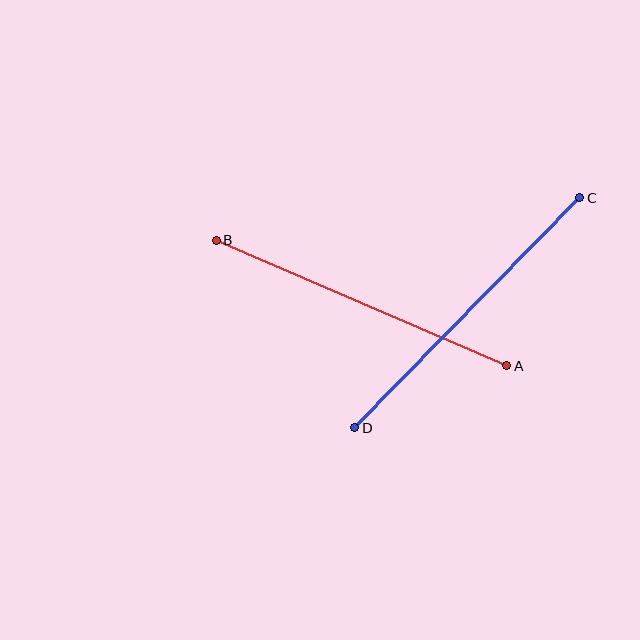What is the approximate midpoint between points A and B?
The midpoint is at approximately (362, 303) pixels.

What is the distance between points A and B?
The distance is approximately 316 pixels.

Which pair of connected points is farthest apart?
Points C and D are farthest apart.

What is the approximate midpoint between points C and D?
The midpoint is at approximately (467, 313) pixels.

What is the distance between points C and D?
The distance is approximately 322 pixels.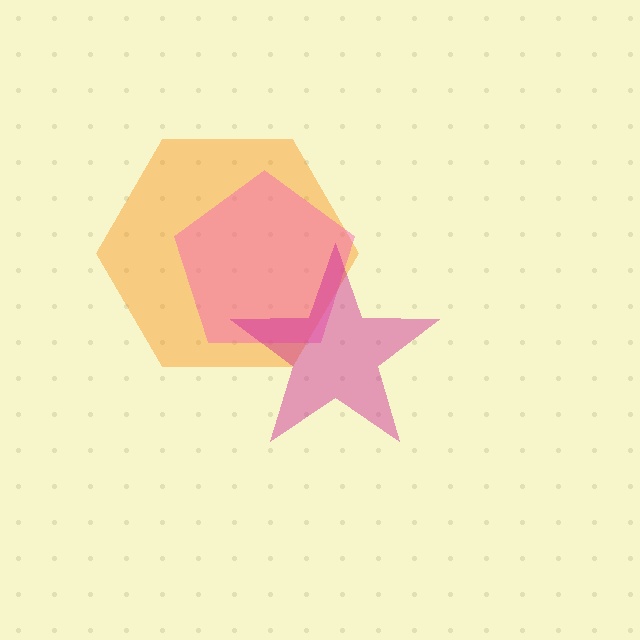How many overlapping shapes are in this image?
There are 3 overlapping shapes in the image.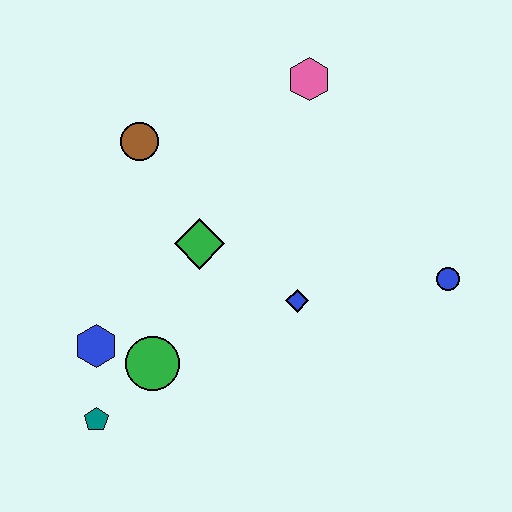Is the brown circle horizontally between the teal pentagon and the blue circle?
Yes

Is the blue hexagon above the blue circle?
No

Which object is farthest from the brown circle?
The blue circle is farthest from the brown circle.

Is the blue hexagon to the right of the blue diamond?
No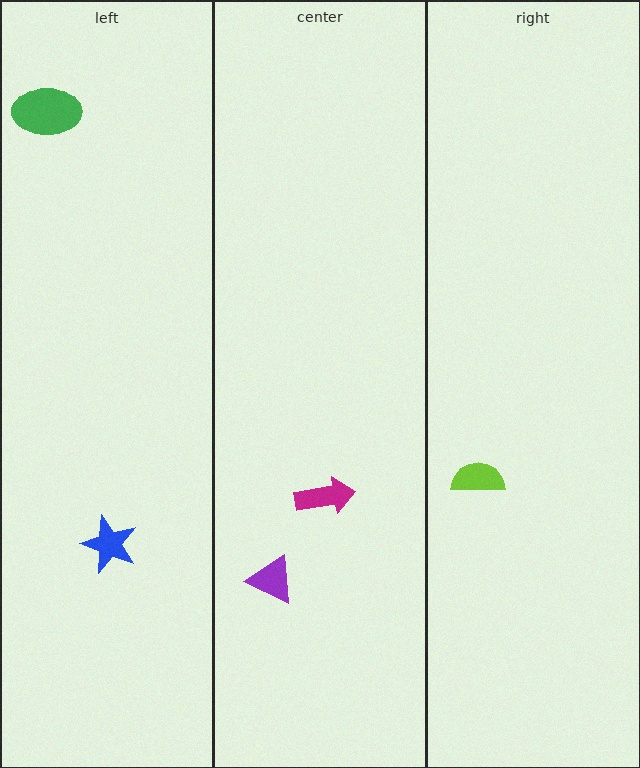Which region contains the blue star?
The left region.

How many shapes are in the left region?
2.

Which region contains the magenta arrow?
The center region.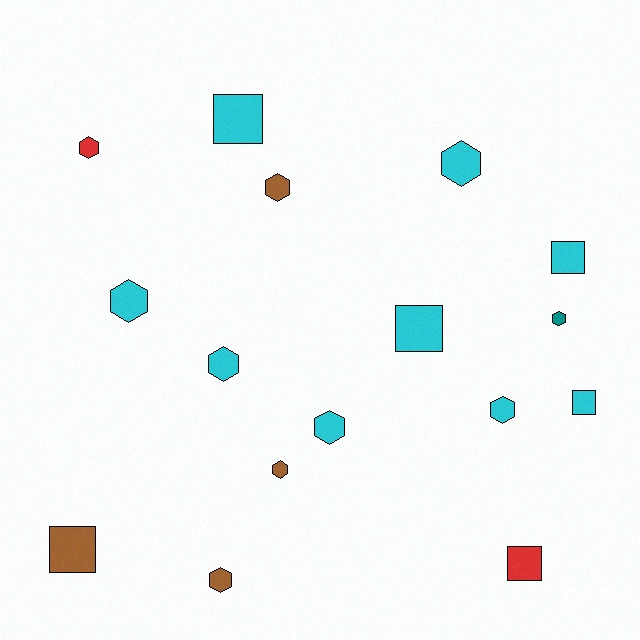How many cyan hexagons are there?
There are 5 cyan hexagons.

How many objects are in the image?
There are 16 objects.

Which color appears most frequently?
Cyan, with 9 objects.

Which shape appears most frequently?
Hexagon, with 10 objects.